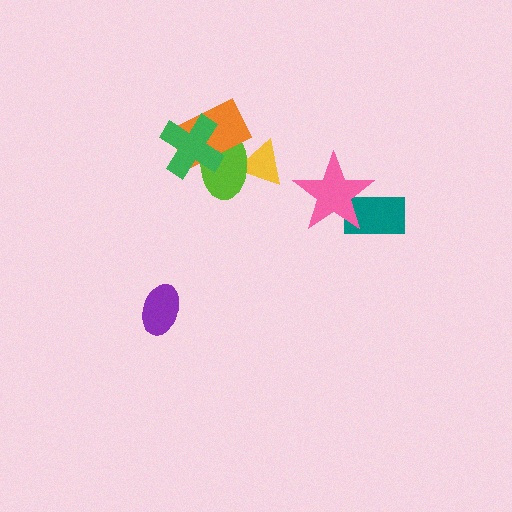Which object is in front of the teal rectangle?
The pink star is in front of the teal rectangle.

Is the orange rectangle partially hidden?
Yes, it is partially covered by another shape.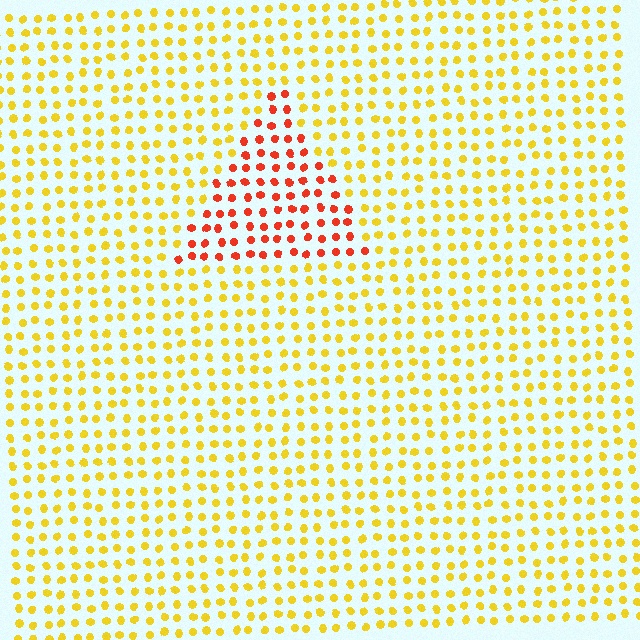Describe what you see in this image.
The image is filled with small yellow elements in a uniform arrangement. A triangle-shaped region is visible where the elements are tinted to a slightly different hue, forming a subtle color boundary.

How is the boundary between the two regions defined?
The boundary is defined purely by a slight shift in hue (about 46 degrees). Spacing, size, and orientation are identical on both sides.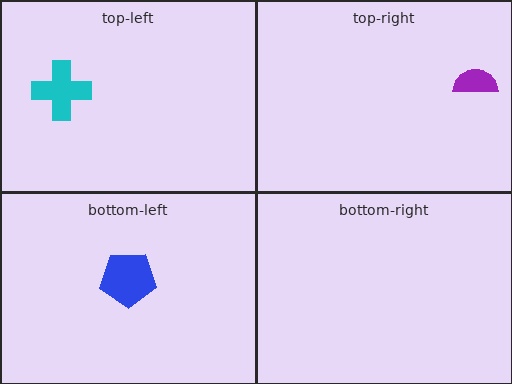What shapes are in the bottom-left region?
The blue pentagon.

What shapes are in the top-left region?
The cyan cross.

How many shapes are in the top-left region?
1.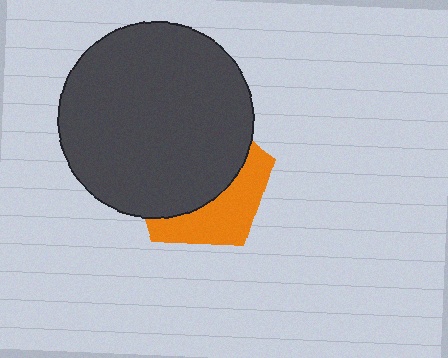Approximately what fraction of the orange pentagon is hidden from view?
Roughly 63% of the orange pentagon is hidden behind the dark gray circle.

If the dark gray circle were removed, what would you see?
You would see the complete orange pentagon.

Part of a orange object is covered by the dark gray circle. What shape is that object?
It is a pentagon.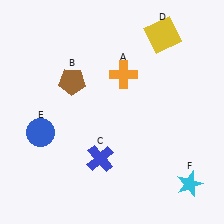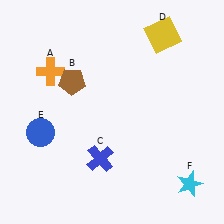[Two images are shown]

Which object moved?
The orange cross (A) moved left.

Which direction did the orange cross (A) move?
The orange cross (A) moved left.